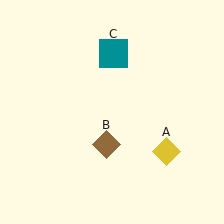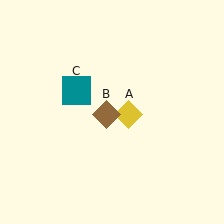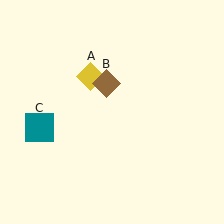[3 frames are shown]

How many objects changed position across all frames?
3 objects changed position: yellow diamond (object A), brown diamond (object B), teal square (object C).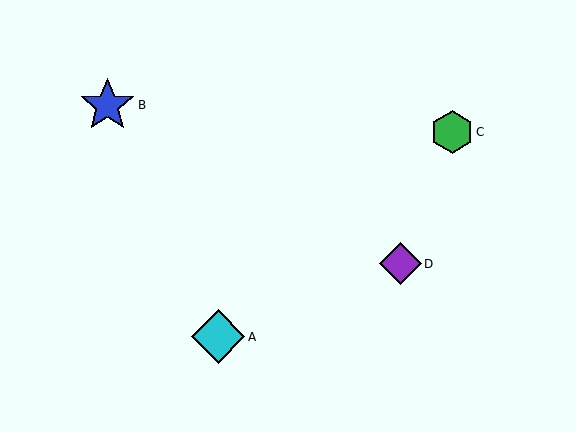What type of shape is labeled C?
Shape C is a green hexagon.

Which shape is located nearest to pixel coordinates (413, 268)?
The purple diamond (labeled D) at (401, 264) is nearest to that location.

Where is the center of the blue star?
The center of the blue star is at (107, 105).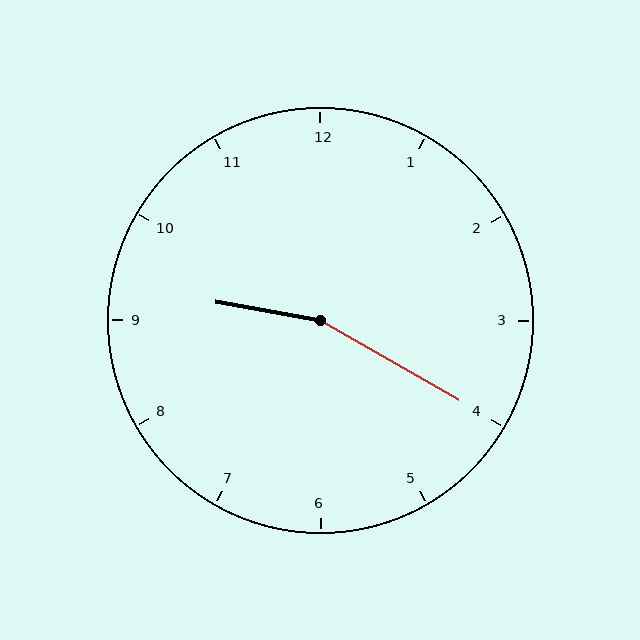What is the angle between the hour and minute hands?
Approximately 160 degrees.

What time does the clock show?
9:20.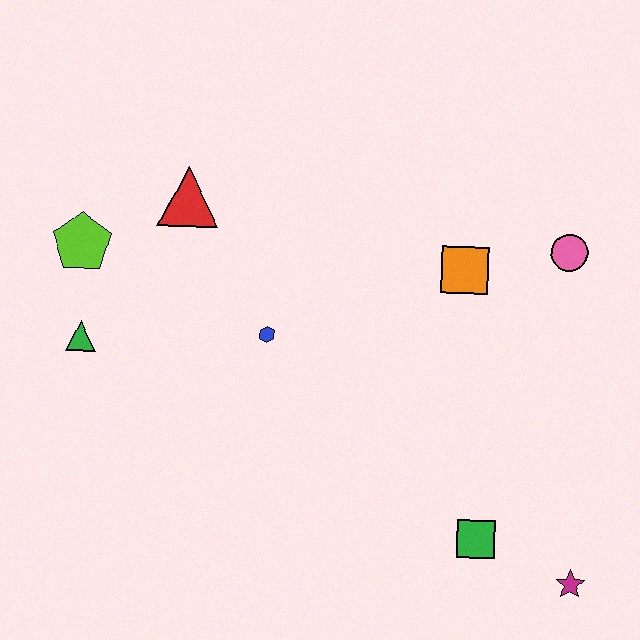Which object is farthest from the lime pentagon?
The magenta star is farthest from the lime pentagon.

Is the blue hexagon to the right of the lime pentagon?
Yes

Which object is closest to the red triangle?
The lime pentagon is closest to the red triangle.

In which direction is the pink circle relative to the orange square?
The pink circle is to the right of the orange square.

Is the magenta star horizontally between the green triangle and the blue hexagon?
No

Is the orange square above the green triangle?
Yes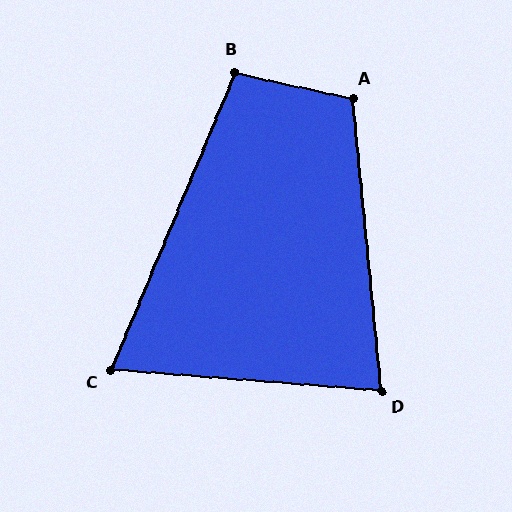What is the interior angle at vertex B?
Approximately 100 degrees (obtuse).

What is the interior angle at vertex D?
Approximately 80 degrees (acute).